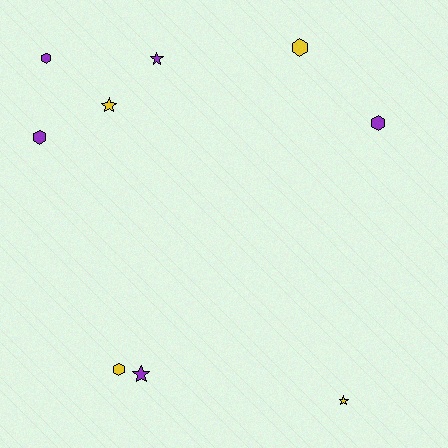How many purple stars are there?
There are 2 purple stars.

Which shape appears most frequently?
Hexagon, with 5 objects.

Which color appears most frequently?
Purple, with 5 objects.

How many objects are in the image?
There are 9 objects.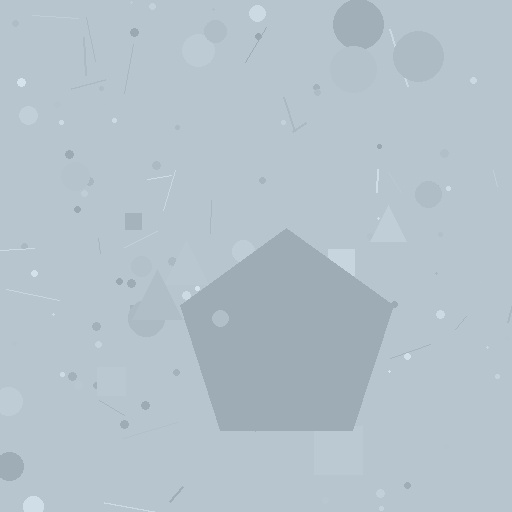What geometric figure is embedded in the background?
A pentagon is embedded in the background.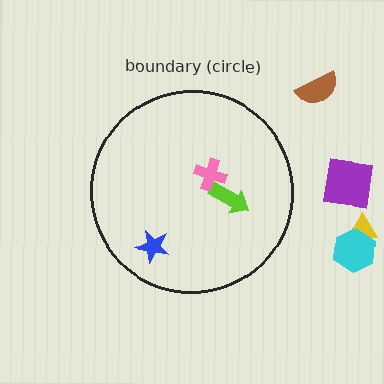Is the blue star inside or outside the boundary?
Inside.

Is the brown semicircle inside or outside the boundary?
Outside.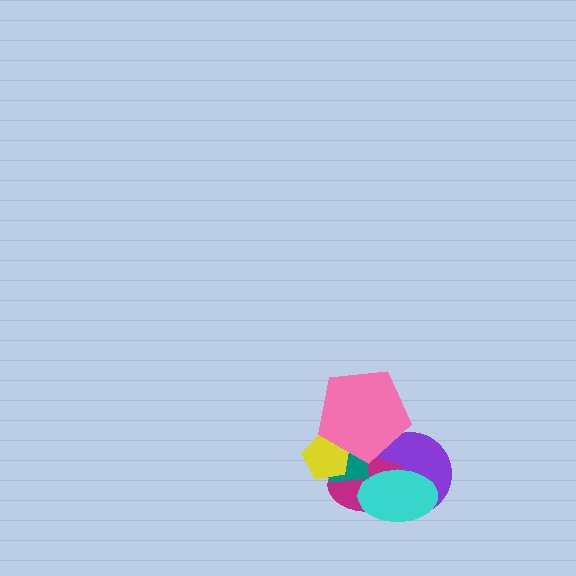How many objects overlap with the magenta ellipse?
5 objects overlap with the magenta ellipse.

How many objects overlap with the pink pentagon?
4 objects overlap with the pink pentagon.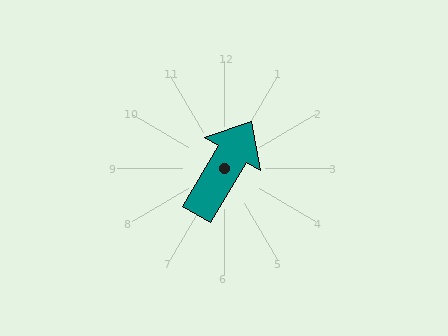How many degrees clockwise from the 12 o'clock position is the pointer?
Approximately 30 degrees.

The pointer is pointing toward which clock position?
Roughly 1 o'clock.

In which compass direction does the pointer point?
Northeast.